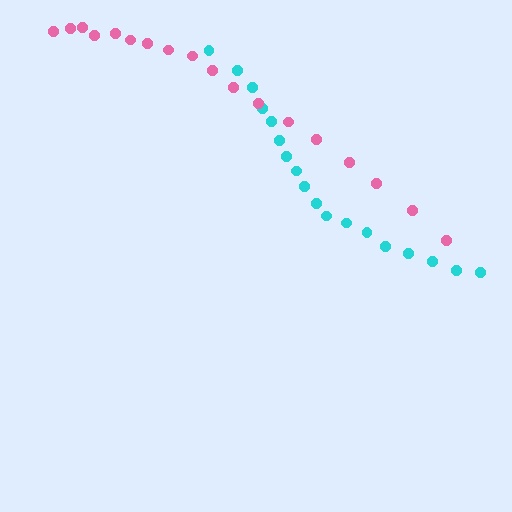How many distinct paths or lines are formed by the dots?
There are 2 distinct paths.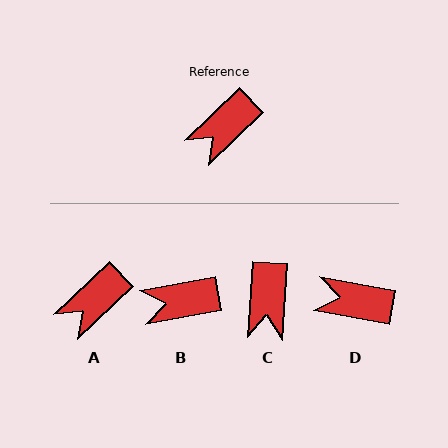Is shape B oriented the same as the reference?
No, it is off by about 33 degrees.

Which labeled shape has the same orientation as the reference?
A.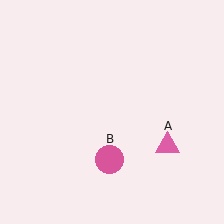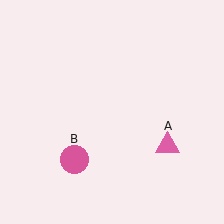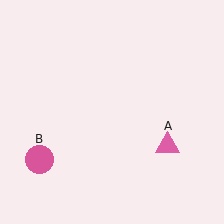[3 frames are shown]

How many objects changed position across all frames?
1 object changed position: pink circle (object B).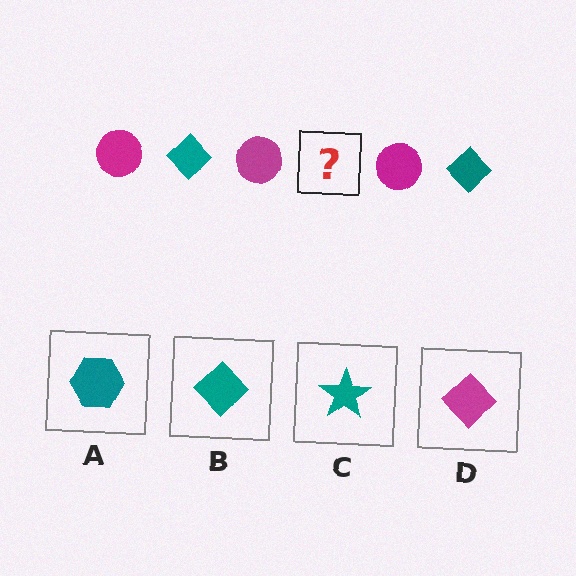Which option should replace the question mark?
Option B.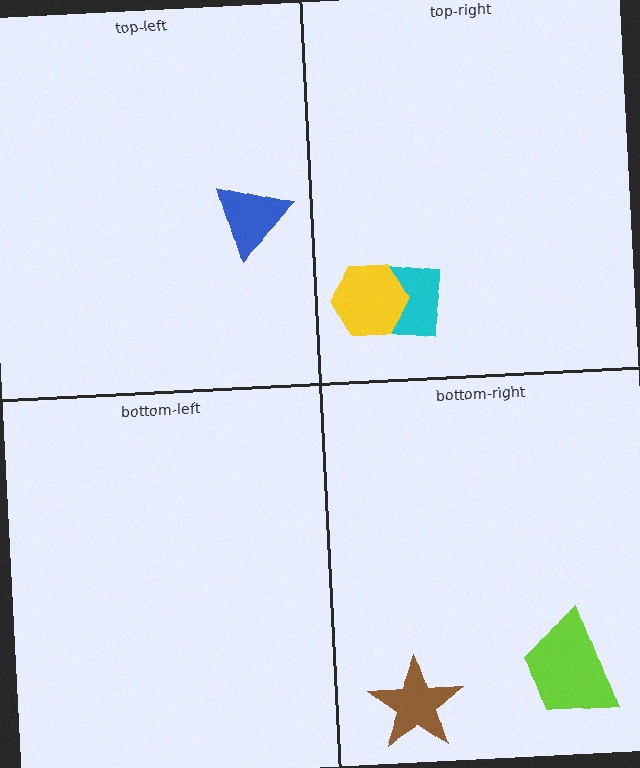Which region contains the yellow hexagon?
The top-right region.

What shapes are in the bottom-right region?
The lime trapezoid, the brown star.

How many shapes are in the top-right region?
2.